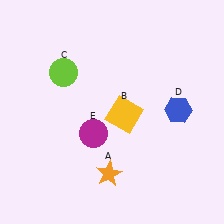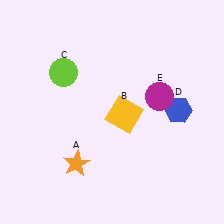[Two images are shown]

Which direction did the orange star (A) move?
The orange star (A) moved left.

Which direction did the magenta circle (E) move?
The magenta circle (E) moved right.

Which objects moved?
The objects that moved are: the orange star (A), the magenta circle (E).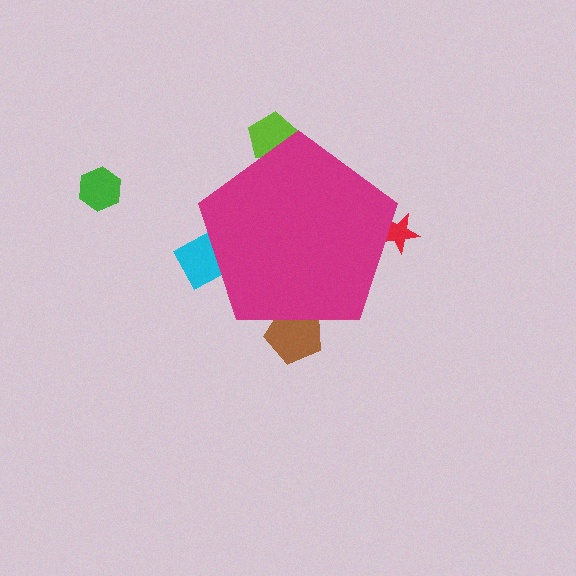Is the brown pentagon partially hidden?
Yes, the brown pentagon is partially hidden behind the magenta pentagon.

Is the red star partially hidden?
Yes, the red star is partially hidden behind the magenta pentagon.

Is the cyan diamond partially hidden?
Yes, the cyan diamond is partially hidden behind the magenta pentagon.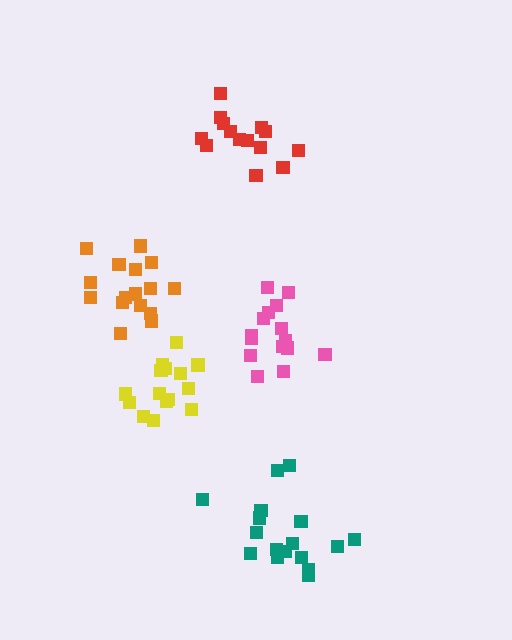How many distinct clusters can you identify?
There are 5 distinct clusters.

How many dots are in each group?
Group 1: 14 dots, Group 2: 16 dots, Group 3: 15 dots, Group 4: 15 dots, Group 5: 17 dots (77 total).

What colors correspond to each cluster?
The clusters are colored: red, orange, yellow, pink, teal.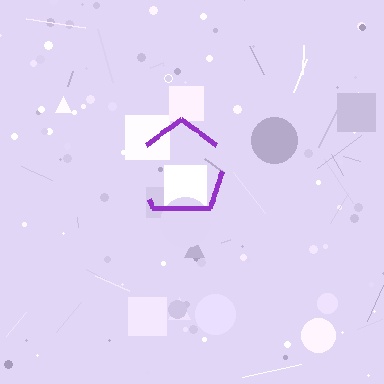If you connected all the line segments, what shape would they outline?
They would outline a pentagon.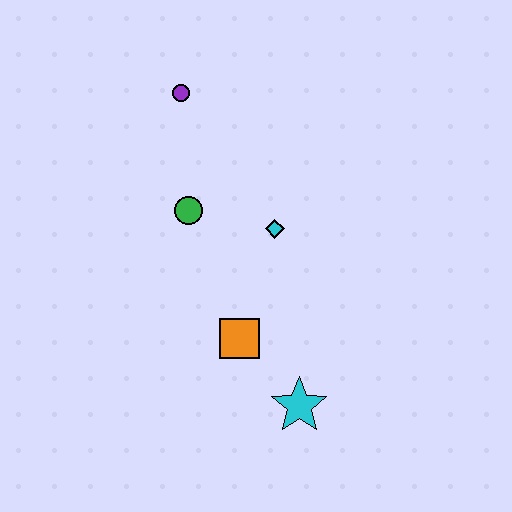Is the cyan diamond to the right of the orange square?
Yes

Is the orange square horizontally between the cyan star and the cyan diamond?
No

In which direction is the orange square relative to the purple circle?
The orange square is below the purple circle.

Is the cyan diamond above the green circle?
No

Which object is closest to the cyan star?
The orange square is closest to the cyan star.